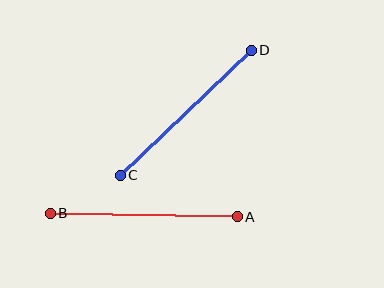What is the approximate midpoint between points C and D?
The midpoint is at approximately (186, 113) pixels.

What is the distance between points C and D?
The distance is approximately 181 pixels.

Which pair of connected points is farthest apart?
Points A and B are farthest apart.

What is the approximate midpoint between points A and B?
The midpoint is at approximately (144, 215) pixels.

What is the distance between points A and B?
The distance is approximately 187 pixels.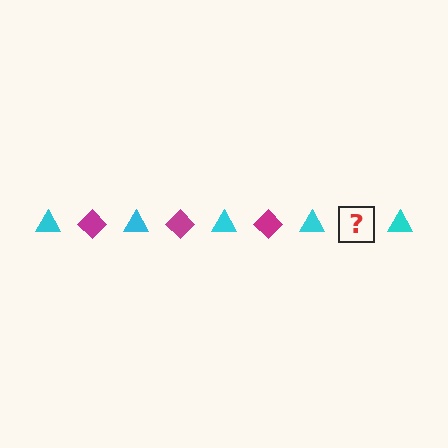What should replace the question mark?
The question mark should be replaced with a magenta diamond.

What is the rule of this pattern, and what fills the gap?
The rule is that the pattern alternates between cyan triangle and magenta diamond. The gap should be filled with a magenta diamond.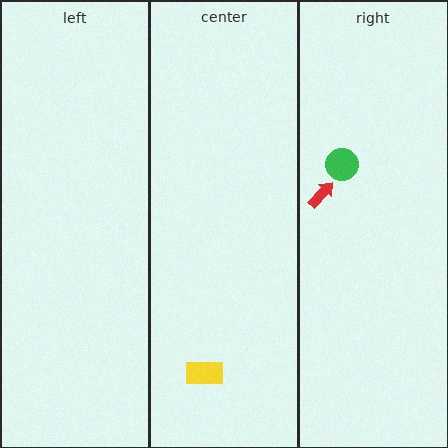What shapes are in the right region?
The green circle, the red arrow.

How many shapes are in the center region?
1.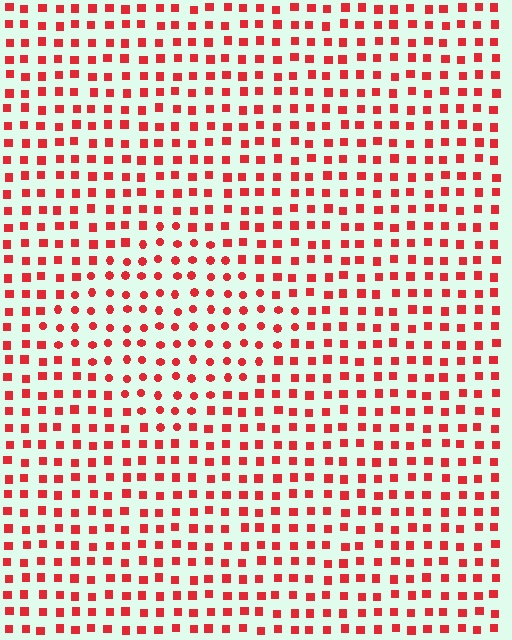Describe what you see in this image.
The image is filled with small red elements arranged in a uniform grid. A diamond-shaped region contains circles, while the surrounding area contains squares. The boundary is defined purely by the change in element shape.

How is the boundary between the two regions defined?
The boundary is defined by a change in element shape: circles inside vs. squares outside. All elements share the same color and spacing.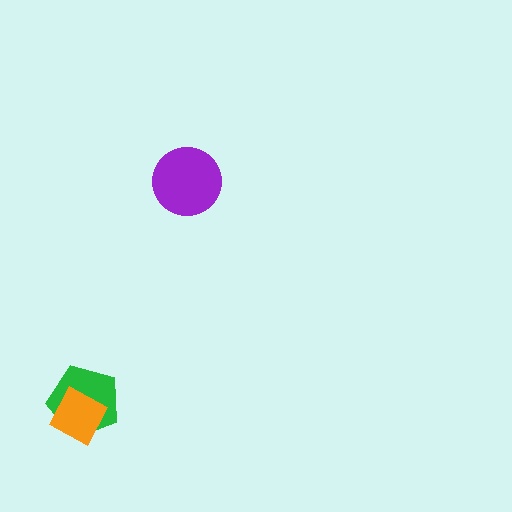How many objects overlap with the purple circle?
0 objects overlap with the purple circle.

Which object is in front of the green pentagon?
The orange diamond is in front of the green pentagon.